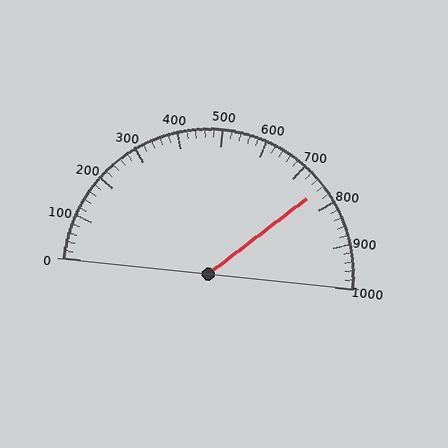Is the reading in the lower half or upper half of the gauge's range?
The reading is in the upper half of the range (0 to 1000).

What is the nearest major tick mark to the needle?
The nearest major tick mark is 800.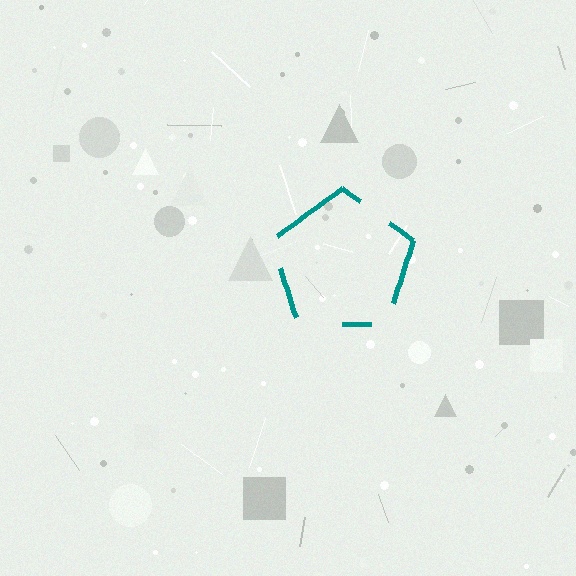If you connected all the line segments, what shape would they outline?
They would outline a pentagon.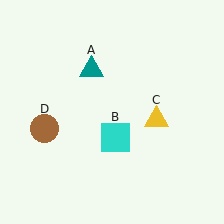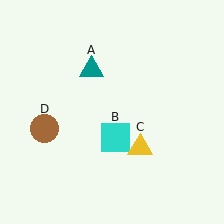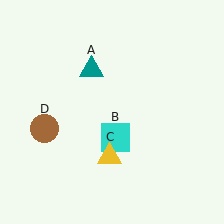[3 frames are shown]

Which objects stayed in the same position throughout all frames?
Teal triangle (object A) and cyan square (object B) and brown circle (object D) remained stationary.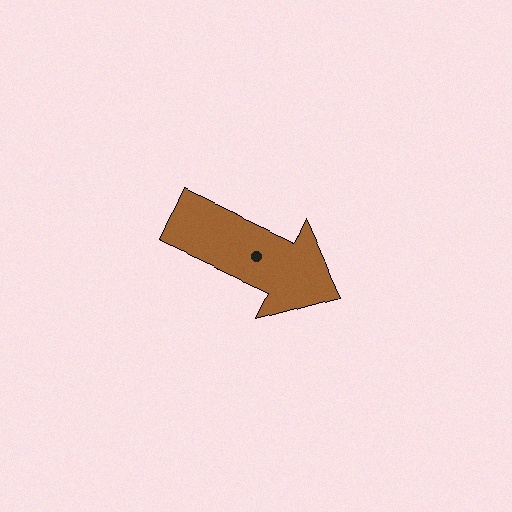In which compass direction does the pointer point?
Southeast.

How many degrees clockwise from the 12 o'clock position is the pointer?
Approximately 115 degrees.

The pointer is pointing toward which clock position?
Roughly 4 o'clock.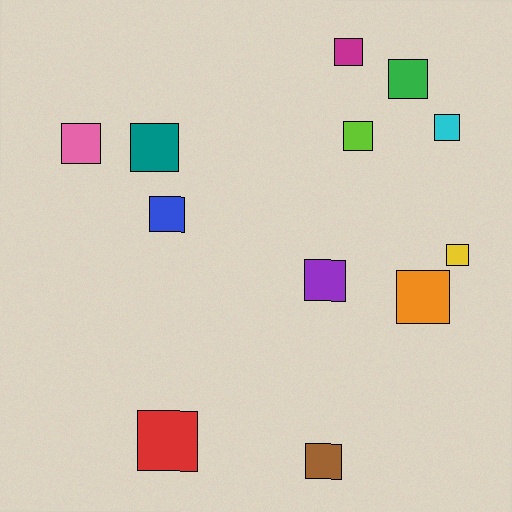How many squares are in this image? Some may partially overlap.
There are 12 squares.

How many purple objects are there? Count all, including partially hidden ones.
There is 1 purple object.